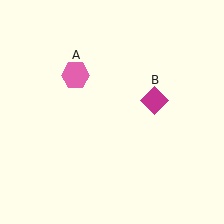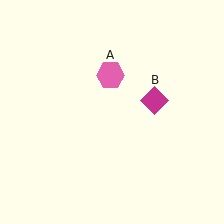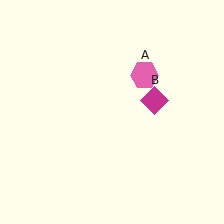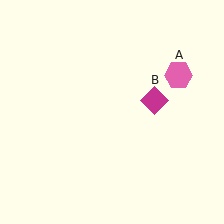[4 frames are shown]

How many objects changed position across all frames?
1 object changed position: pink hexagon (object A).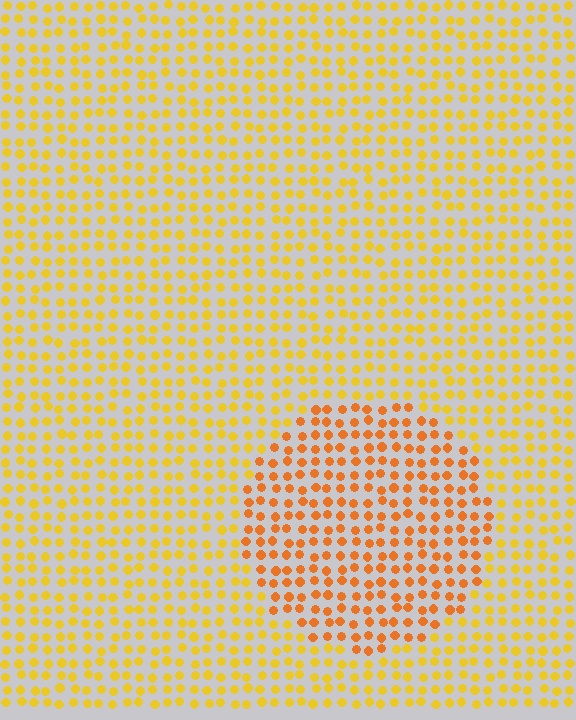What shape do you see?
I see a circle.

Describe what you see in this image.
The image is filled with small yellow elements in a uniform arrangement. A circle-shaped region is visible where the elements are tinted to a slightly different hue, forming a subtle color boundary.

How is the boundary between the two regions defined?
The boundary is defined purely by a slight shift in hue (about 26 degrees). Spacing, size, and orientation are identical on both sides.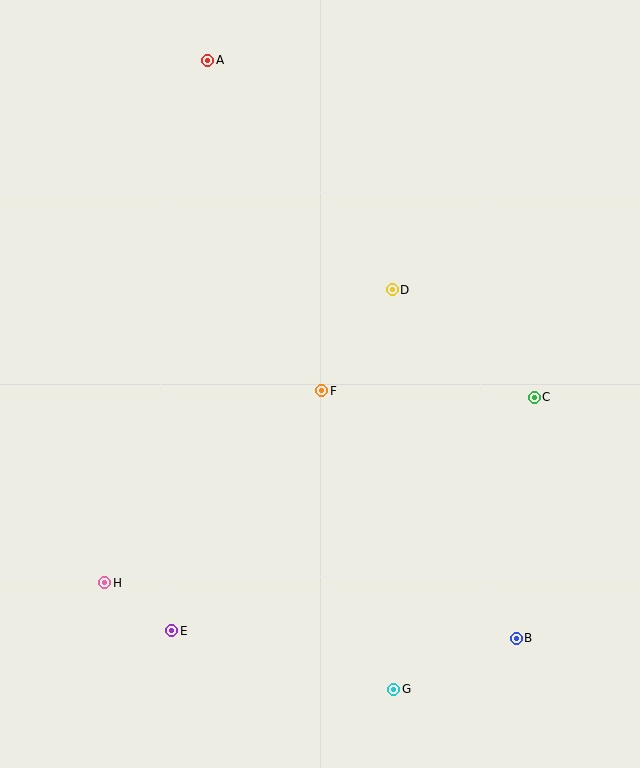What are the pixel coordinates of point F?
Point F is at (322, 391).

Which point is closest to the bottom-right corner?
Point B is closest to the bottom-right corner.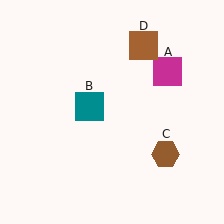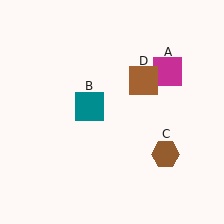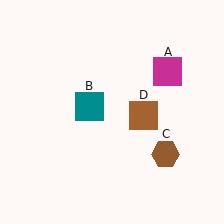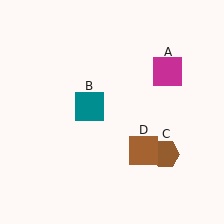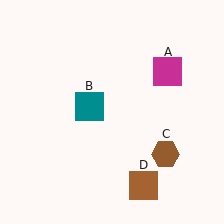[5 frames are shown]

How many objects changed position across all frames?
1 object changed position: brown square (object D).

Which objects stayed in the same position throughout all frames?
Magenta square (object A) and teal square (object B) and brown hexagon (object C) remained stationary.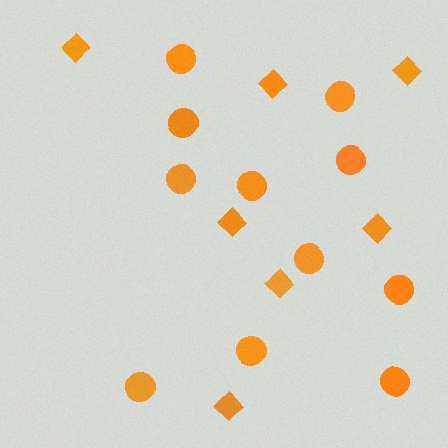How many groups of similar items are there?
There are 2 groups: one group of diamonds (7) and one group of circles (11).